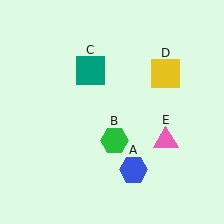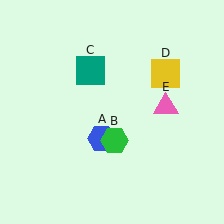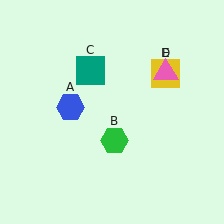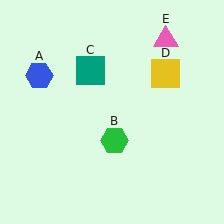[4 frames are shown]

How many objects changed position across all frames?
2 objects changed position: blue hexagon (object A), pink triangle (object E).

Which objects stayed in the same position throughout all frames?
Green hexagon (object B) and teal square (object C) and yellow square (object D) remained stationary.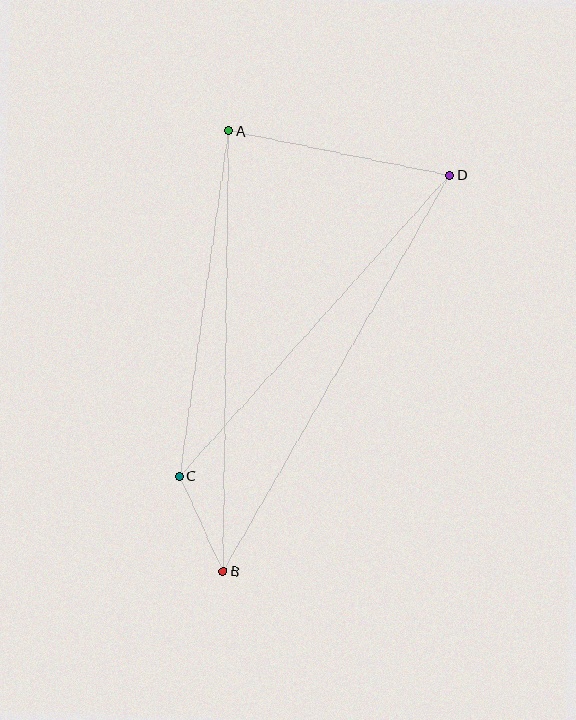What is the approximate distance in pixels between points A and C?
The distance between A and C is approximately 349 pixels.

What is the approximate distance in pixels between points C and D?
The distance between C and D is approximately 404 pixels.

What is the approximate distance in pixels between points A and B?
The distance between A and B is approximately 441 pixels.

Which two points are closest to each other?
Points B and C are closest to each other.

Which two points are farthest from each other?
Points B and D are farthest from each other.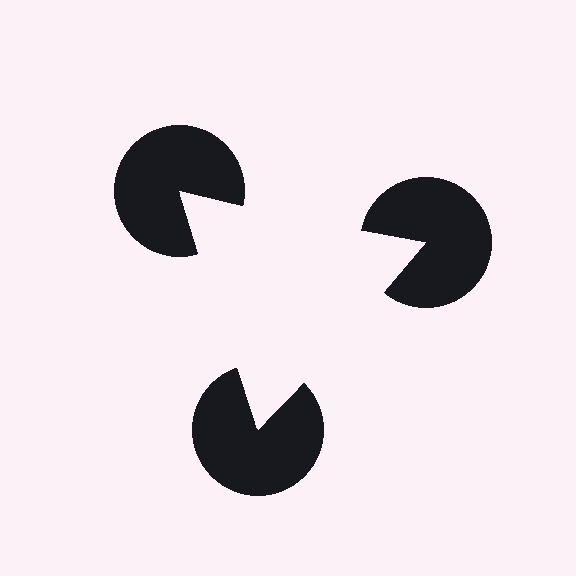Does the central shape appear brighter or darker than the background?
It typically appears slightly brighter than the background, even though no actual brightness change is drawn.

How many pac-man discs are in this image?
There are 3 — one at each vertex of the illusory triangle.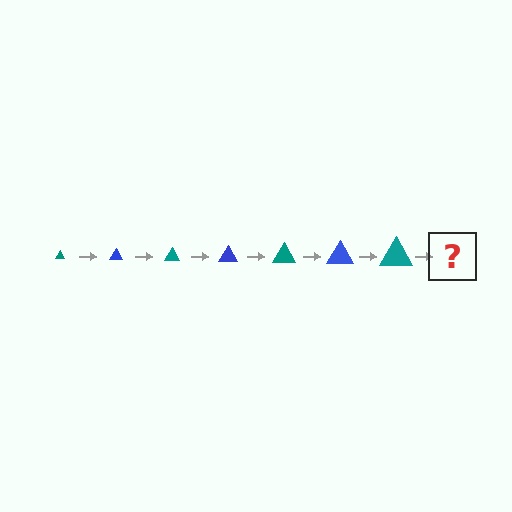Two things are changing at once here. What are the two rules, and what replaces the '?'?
The two rules are that the triangle grows larger each step and the color cycles through teal and blue. The '?' should be a blue triangle, larger than the previous one.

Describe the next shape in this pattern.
It should be a blue triangle, larger than the previous one.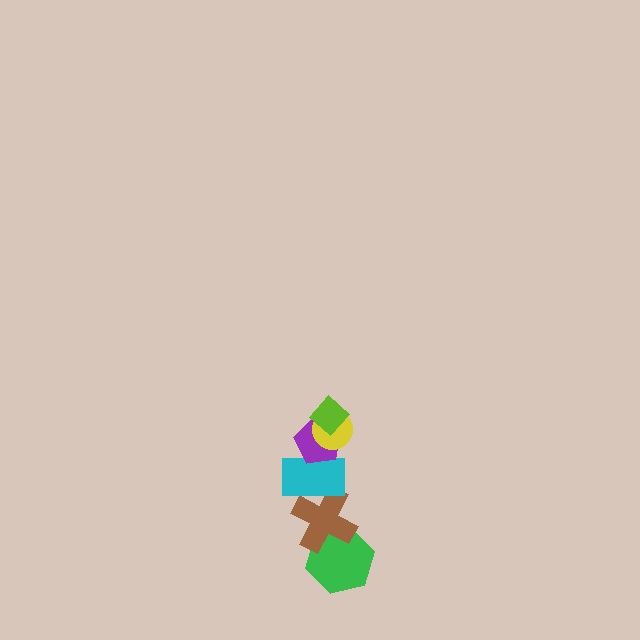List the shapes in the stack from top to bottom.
From top to bottom: the lime diamond, the yellow circle, the purple pentagon, the cyan rectangle, the brown cross, the green hexagon.